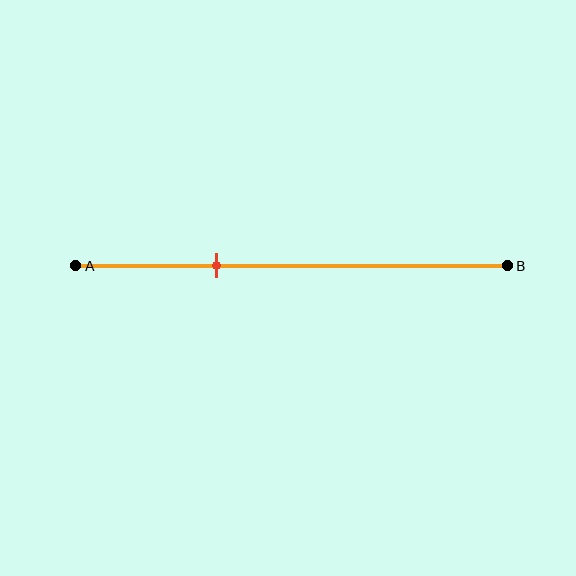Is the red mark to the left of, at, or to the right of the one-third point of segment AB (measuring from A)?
The red mark is approximately at the one-third point of segment AB.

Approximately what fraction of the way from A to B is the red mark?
The red mark is approximately 35% of the way from A to B.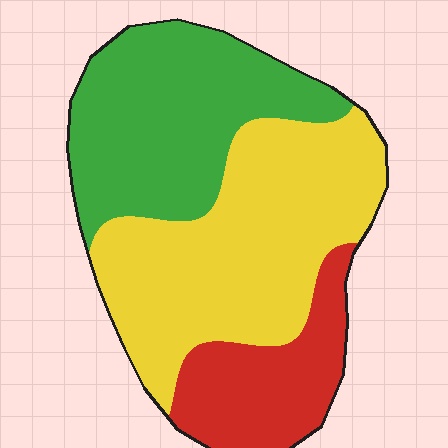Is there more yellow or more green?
Yellow.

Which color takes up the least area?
Red, at roughly 20%.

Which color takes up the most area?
Yellow, at roughly 45%.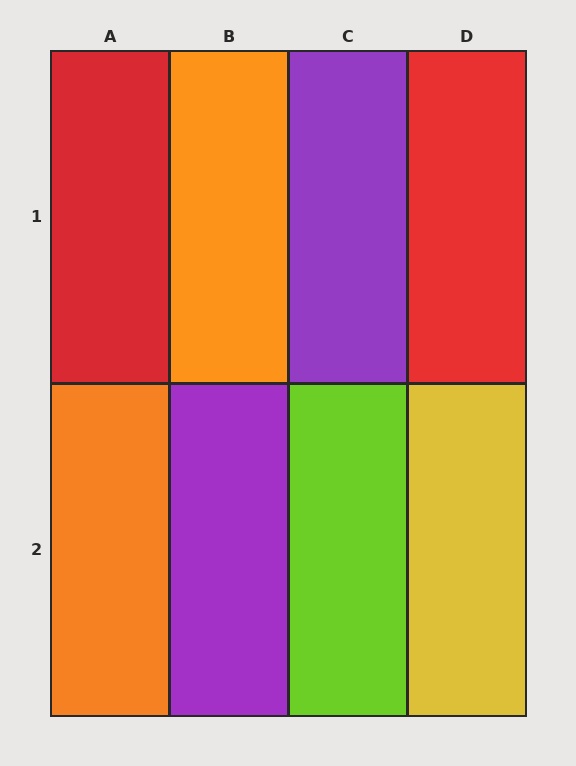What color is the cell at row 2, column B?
Purple.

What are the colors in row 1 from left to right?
Red, orange, purple, red.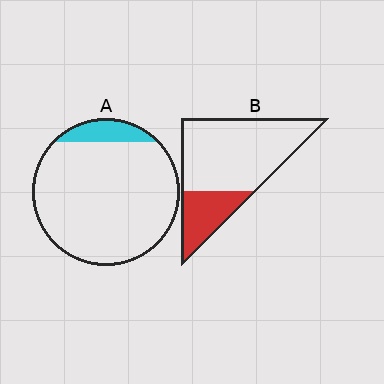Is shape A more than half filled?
No.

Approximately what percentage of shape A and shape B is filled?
A is approximately 10% and B is approximately 25%.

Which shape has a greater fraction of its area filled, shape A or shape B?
Shape B.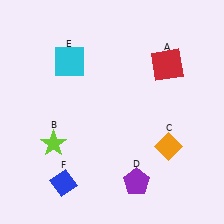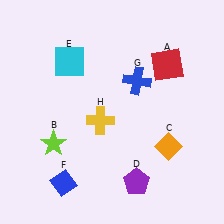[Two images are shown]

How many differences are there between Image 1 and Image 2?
There are 2 differences between the two images.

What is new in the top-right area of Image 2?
A blue cross (G) was added in the top-right area of Image 2.